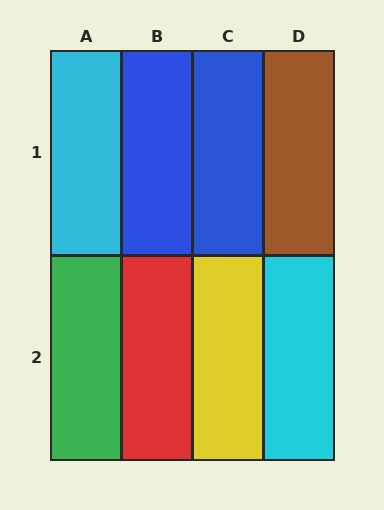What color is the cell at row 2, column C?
Yellow.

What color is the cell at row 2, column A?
Green.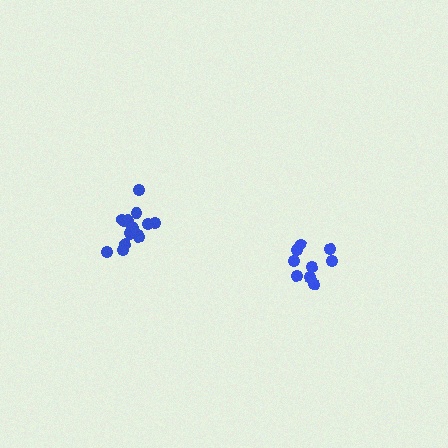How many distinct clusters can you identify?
There are 2 distinct clusters.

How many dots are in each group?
Group 1: 9 dots, Group 2: 15 dots (24 total).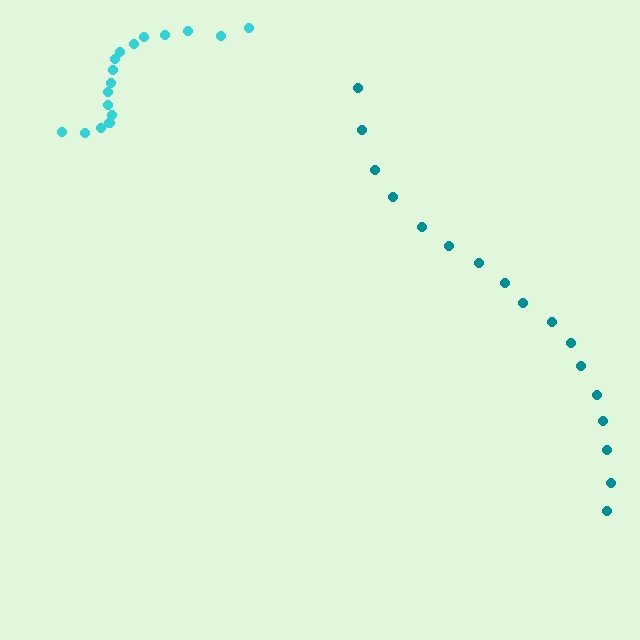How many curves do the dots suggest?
There are 2 distinct paths.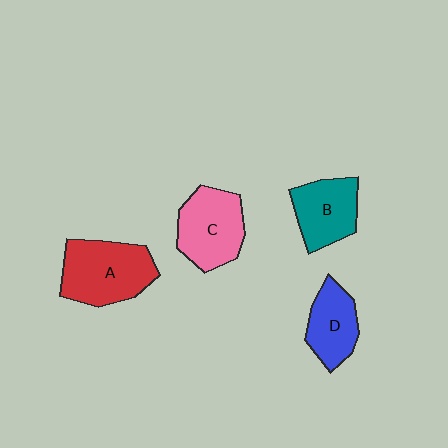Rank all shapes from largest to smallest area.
From largest to smallest: A (red), C (pink), B (teal), D (blue).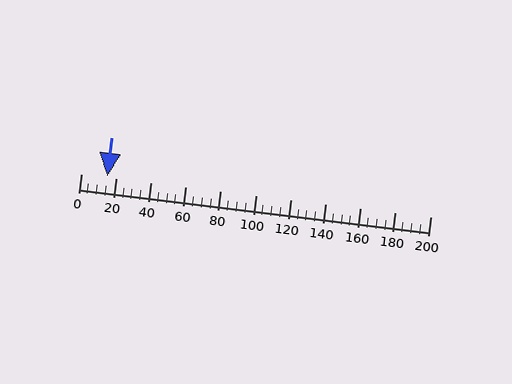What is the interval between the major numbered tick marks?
The major tick marks are spaced 20 units apart.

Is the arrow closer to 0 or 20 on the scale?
The arrow is closer to 20.